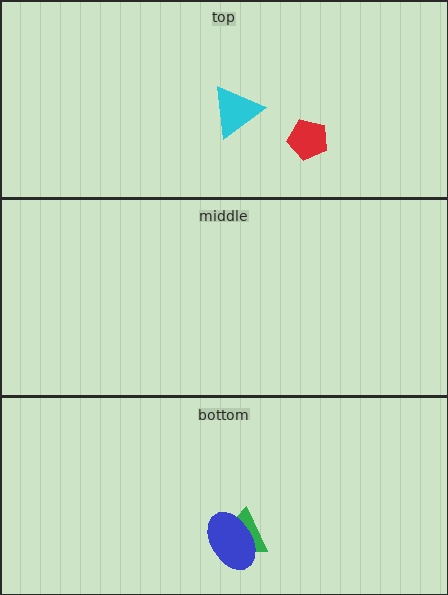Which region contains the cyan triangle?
The top region.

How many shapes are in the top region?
2.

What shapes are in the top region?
The red pentagon, the cyan triangle.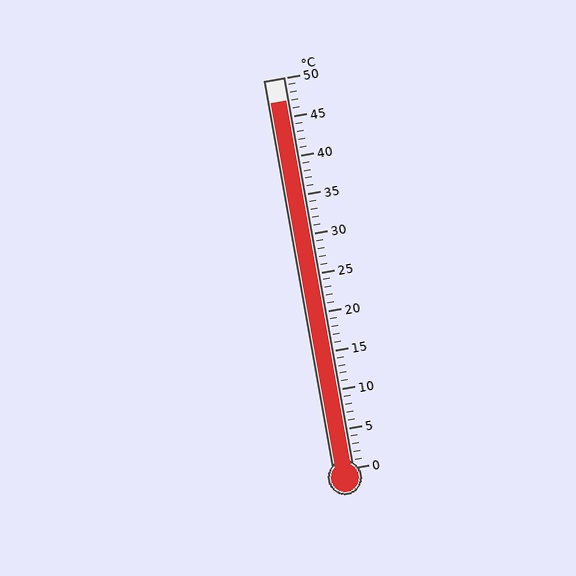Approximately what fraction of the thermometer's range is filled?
The thermometer is filled to approximately 95% of its range.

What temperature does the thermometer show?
The thermometer shows approximately 47°C.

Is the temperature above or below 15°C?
The temperature is above 15°C.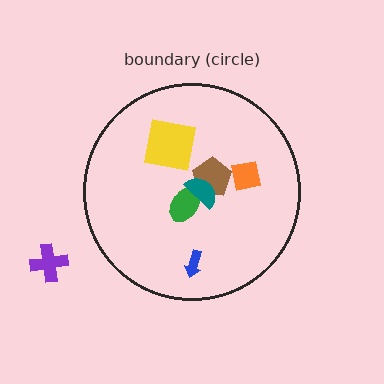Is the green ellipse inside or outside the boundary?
Inside.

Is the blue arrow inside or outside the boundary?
Inside.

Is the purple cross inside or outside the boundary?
Outside.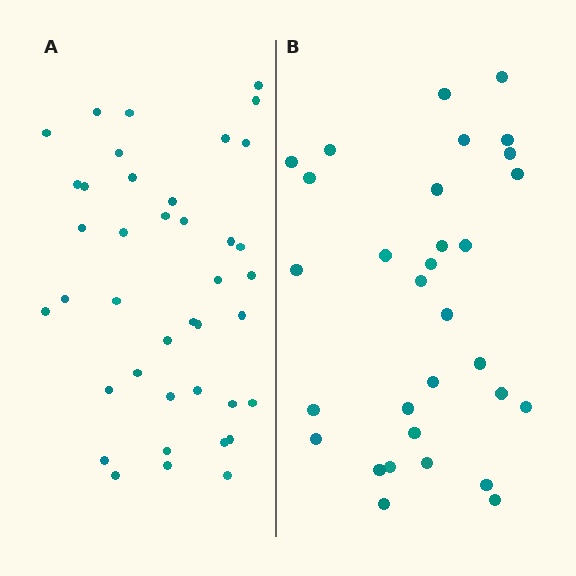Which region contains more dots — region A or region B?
Region A (the left region) has more dots.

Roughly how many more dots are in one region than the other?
Region A has roughly 8 or so more dots than region B.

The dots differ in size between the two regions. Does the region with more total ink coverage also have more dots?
No. Region B has more total ink coverage because its dots are larger, but region A actually contains more individual dots. Total area can be misleading — the number of items is what matters here.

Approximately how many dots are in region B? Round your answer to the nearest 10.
About 30 dots. (The exact count is 31, which rounds to 30.)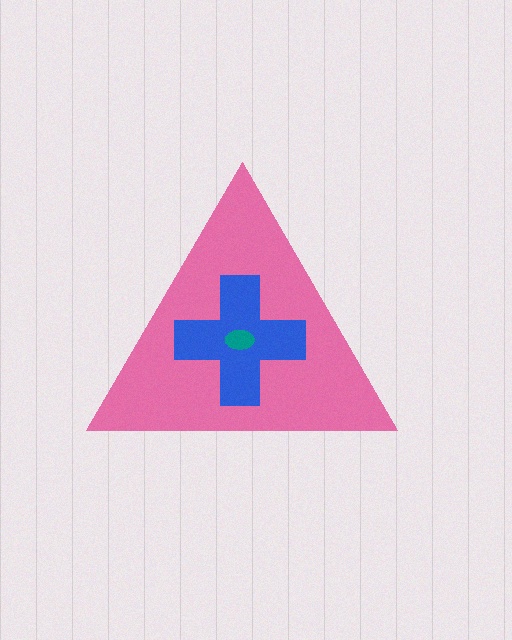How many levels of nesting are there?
3.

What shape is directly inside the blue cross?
The teal ellipse.